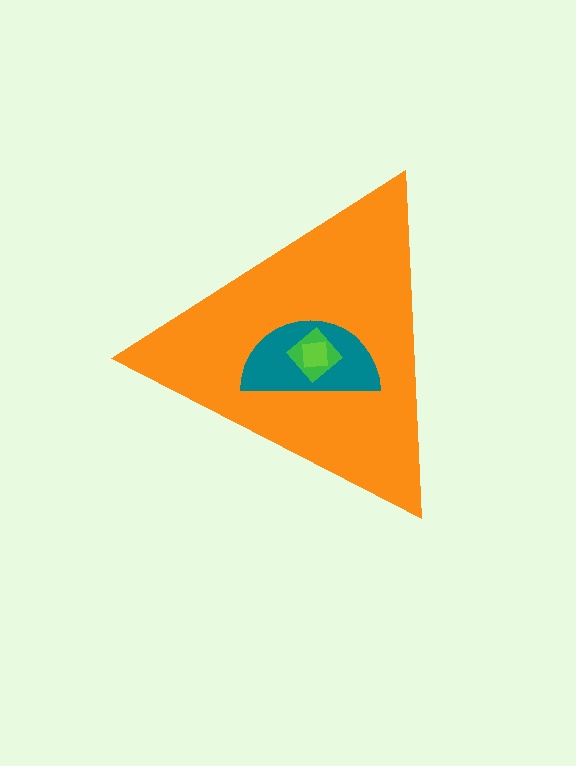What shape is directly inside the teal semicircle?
The green diamond.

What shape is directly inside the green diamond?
The lime square.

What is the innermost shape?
The lime square.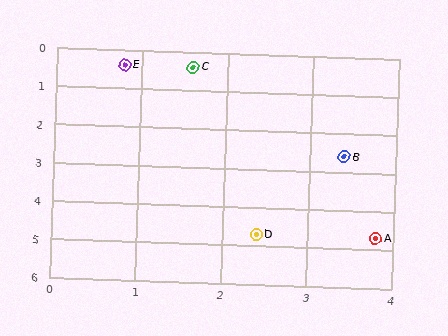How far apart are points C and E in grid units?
Points C and E are about 0.8 grid units apart.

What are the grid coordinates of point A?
Point A is at approximately (3.8, 4.7).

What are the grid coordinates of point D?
Point D is at approximately (2.4, 4.7).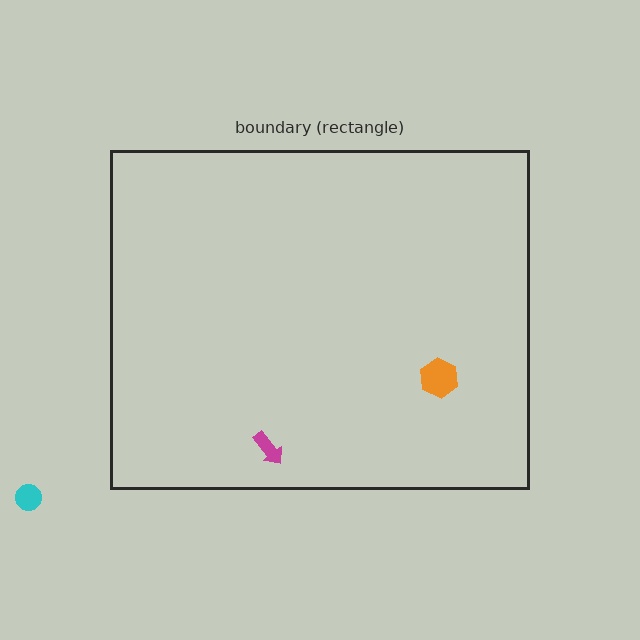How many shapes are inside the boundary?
2 inside, 1 outside.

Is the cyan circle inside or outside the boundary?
Outside.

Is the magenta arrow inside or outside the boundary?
Inside.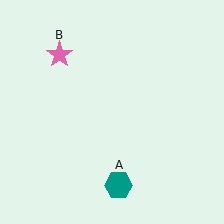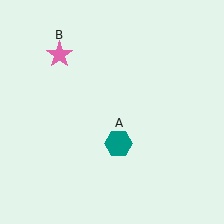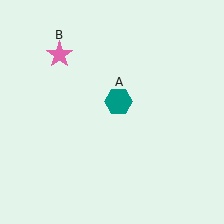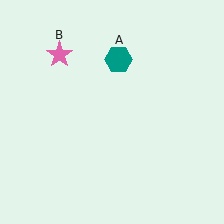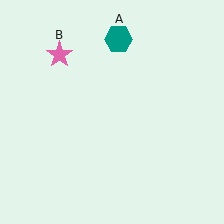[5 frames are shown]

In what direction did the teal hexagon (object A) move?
The teal hexagon (object A) moved up.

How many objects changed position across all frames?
1 object changed position: teal hexagon (object A).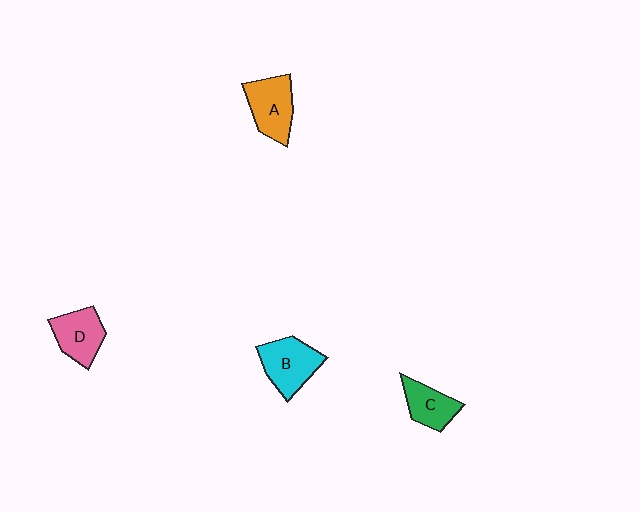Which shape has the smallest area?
Shape C (green).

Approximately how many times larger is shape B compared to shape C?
Approximately 1.4 times.